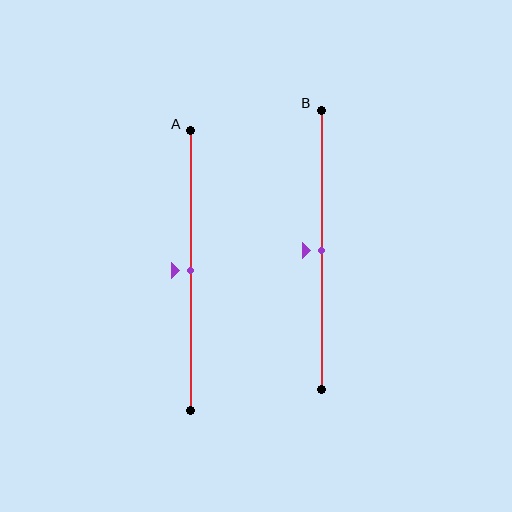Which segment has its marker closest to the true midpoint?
Segment A has its marker closest to the true midpoint.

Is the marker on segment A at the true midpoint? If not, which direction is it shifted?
Yes, the marker on segment A is at the true midpoint.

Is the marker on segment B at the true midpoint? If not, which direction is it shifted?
Yes, the marker on segment B is at the true midpoint.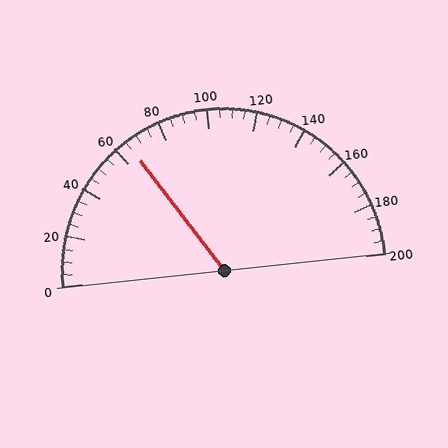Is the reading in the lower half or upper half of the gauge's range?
The reading is in the lower half of the range (0 to 200).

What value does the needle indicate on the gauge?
The needle indicates approximately 65.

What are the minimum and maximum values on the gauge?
The gauge ranges from 0 to 200.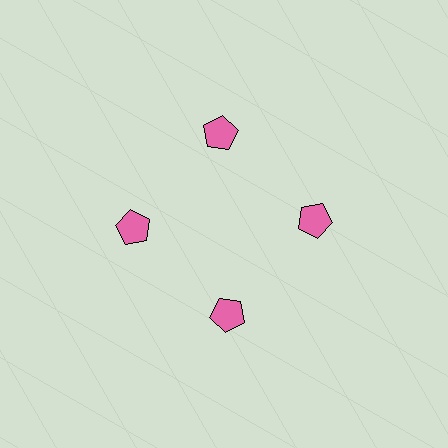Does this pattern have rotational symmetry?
Yes, this pattern has 4-fold rotational symmetry. It looks the same after rotating 90 degrees around the center.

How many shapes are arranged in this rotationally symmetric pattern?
There are 4 shapes, arranged in 4 groups of 1.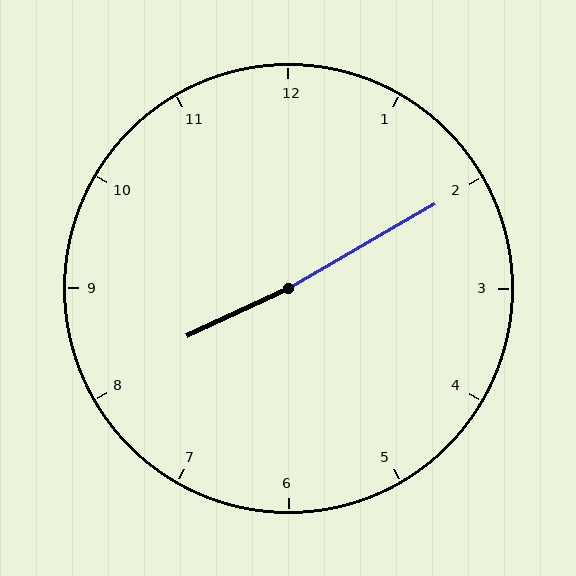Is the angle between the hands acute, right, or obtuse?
It is obtuse.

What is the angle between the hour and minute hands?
Approximately 175 degrees.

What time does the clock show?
8:10.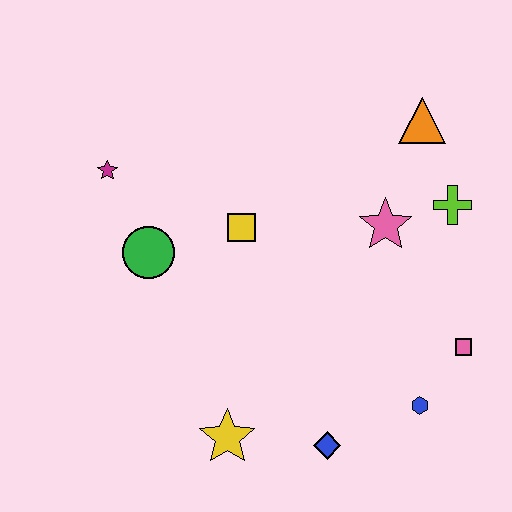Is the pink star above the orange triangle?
No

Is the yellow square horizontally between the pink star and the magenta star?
Yes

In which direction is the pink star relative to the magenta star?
The pink star is to the right of the magenta star.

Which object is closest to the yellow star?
The blue diamond is closest to the yellow star.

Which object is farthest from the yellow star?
The orange triangle is farthest from the yellow star.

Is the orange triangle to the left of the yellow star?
No